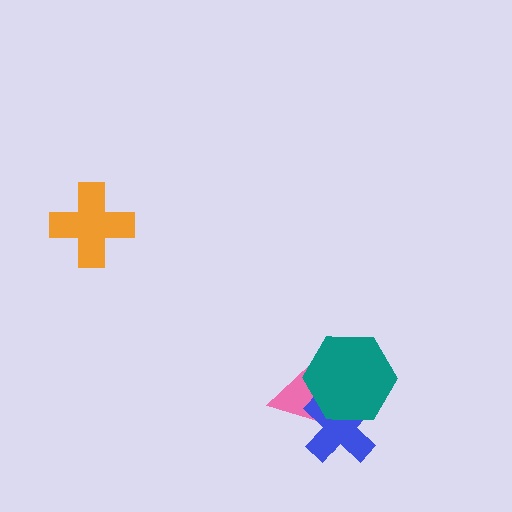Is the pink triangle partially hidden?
Yes, it is partially covered by another shape.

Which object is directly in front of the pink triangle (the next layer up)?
The blue cross is directly in front of the pink triangle.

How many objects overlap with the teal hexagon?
2 objects overlap with the teal hexagon.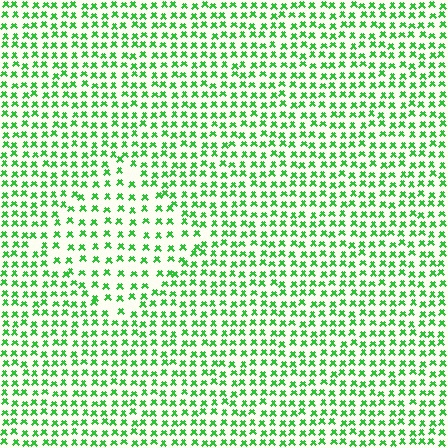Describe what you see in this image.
The image contains small green elements arranged at two different densities. A diamond-shaped region is visible where the elements are less densely packed than the surrounding area.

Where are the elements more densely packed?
The elements are more densely packed outside the diamond boundary.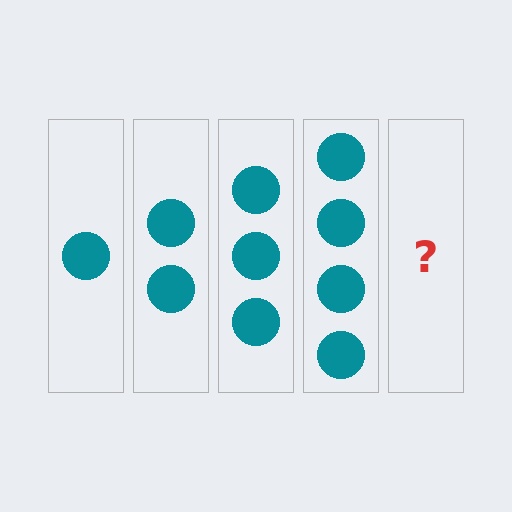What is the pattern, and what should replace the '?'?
The pattern is that each step adds one more circle. The '?' should be 5 circles.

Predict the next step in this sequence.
The next step is 5 circles.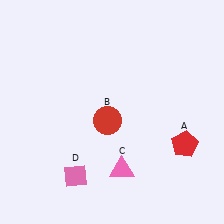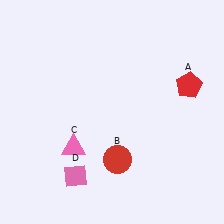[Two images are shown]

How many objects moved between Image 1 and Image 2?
3 objects moved between the two images.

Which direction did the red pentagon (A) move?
The red pentagon (A) moved up.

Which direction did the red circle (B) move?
The red circle (B) moved down.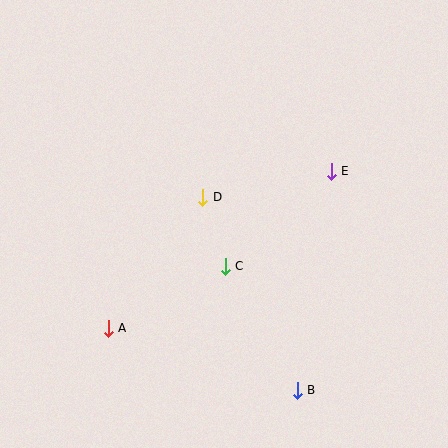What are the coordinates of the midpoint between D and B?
The midpoint between D and B is at (250, 294).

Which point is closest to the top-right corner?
Point E is closest to the top-right corner.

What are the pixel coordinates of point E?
Point E is at (331, 171).